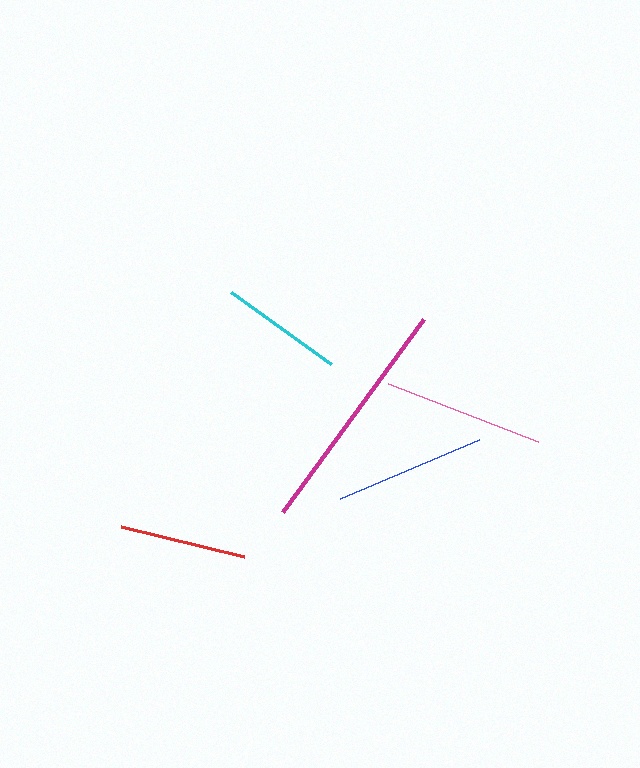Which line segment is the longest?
The magenta line is the longest at approximately 239 pixels.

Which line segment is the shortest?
The cyan line is the shortest at approximately 124 pixels.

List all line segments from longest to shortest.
From longest to shortest: magenta, pink, blue, red, cyan.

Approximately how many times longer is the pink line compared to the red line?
The pink line is approximately 1.3 times the length of the red line.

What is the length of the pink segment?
The pink segment is approximately 160 pixels long.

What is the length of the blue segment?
The blue segment is approximately 151 pixels long.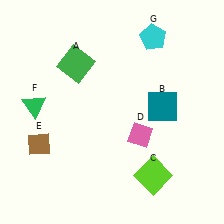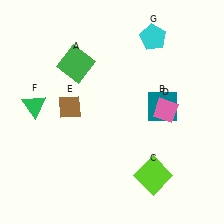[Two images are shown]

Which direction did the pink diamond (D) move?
The pink diamond (D) moved right.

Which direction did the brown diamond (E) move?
The brown diamond (E) moved up.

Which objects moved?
The objects that moved are: the pink diamond (D), the brown diamond (E).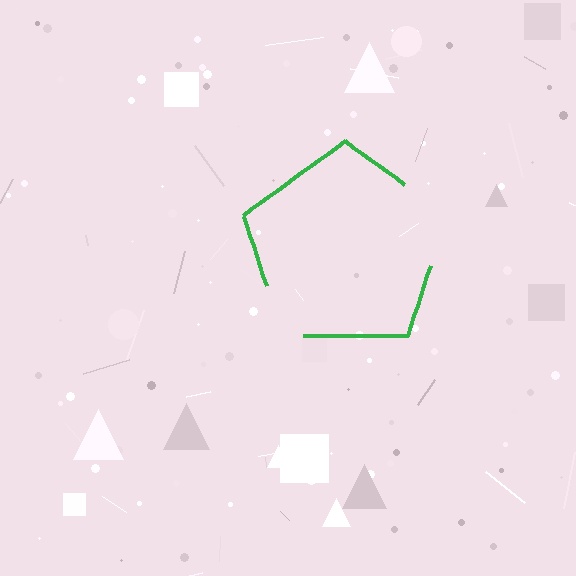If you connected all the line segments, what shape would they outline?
They would outline a pentagon.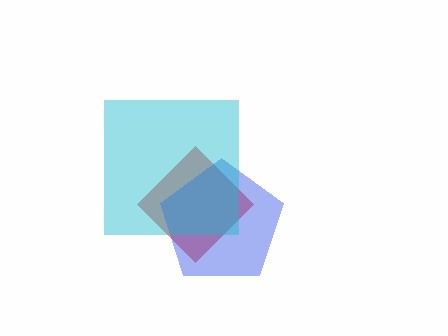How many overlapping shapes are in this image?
There are 3 overlapping shapes in the image.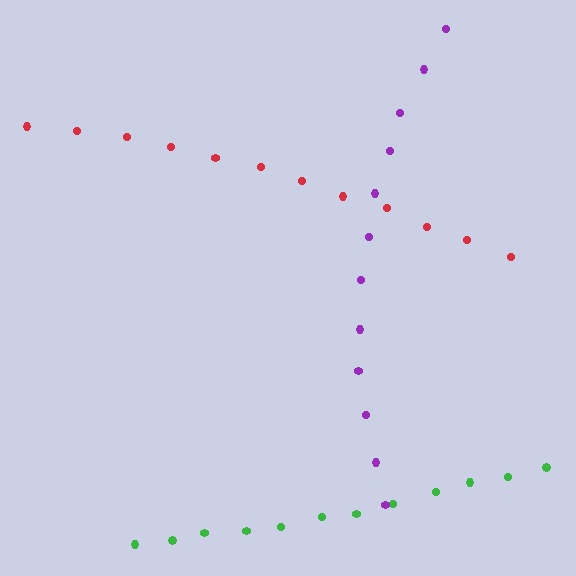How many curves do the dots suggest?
There are 3 distinct paths.